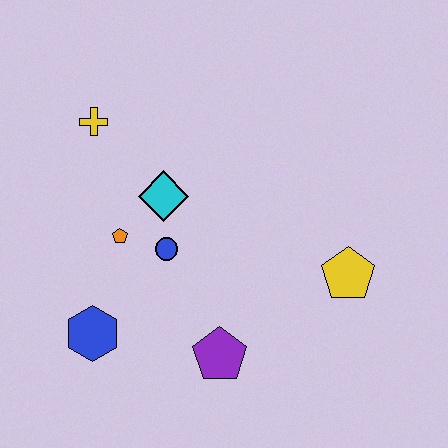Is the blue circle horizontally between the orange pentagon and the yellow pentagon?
Yes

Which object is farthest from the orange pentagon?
The yellow pentagon is farthest from the orange pentagon.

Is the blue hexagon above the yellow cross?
No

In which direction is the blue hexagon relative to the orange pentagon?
The blue hexagon is below the orange pentagon.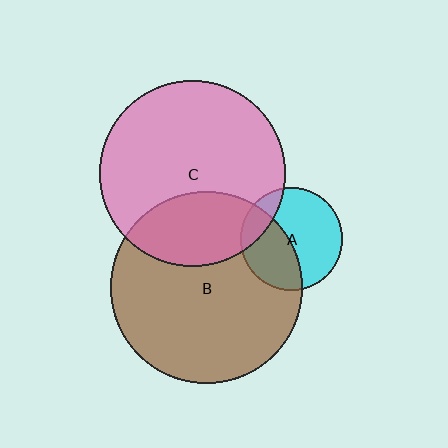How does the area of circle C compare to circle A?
Approximately 3.3 times.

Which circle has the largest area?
Circle B (brown).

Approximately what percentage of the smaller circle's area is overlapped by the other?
Approximately 15%.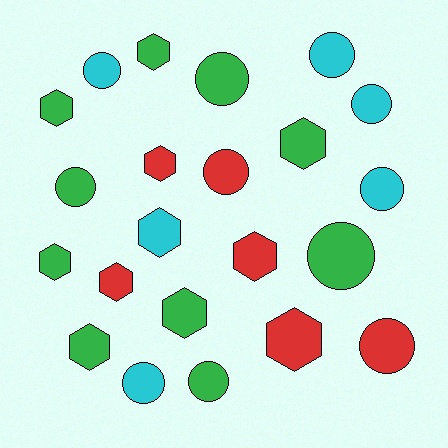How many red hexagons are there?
There are 4 red hexagons.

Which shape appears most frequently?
Circle, with 11 objects.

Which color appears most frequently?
Green, with 10 objects.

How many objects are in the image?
There are 22 objects.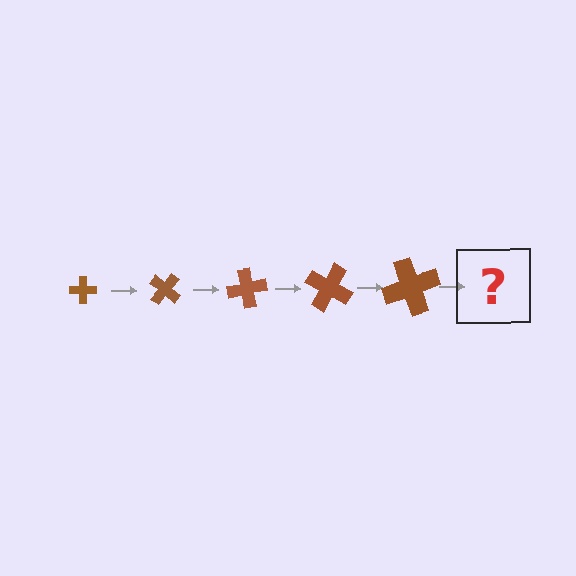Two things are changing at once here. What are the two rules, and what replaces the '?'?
The two rules are that the cross grows larger each step and it rotates 40 degrees each step. The '?' should be a cross, larger than the previous one and rotated 200 degrees from the start.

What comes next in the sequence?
The next element should be a cross, larger than the previous one and rotated 200 degrees from the start.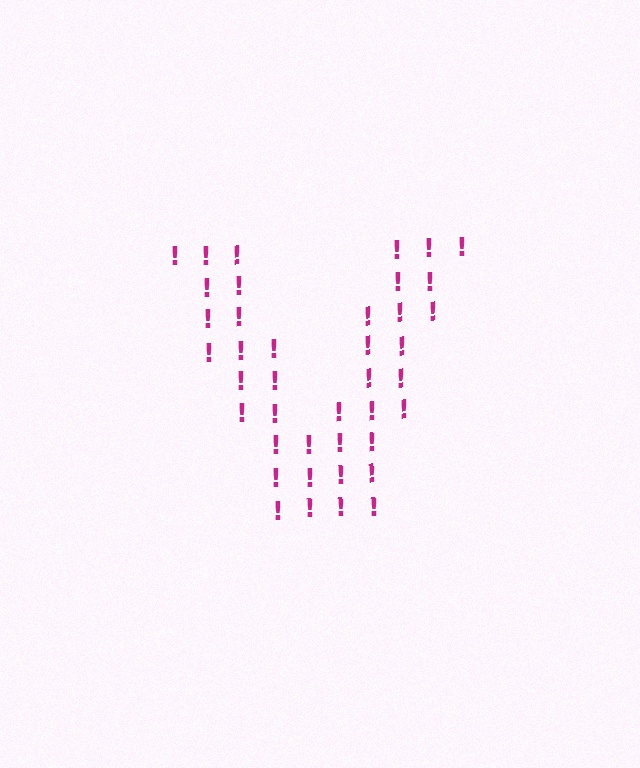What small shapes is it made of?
It is made of small exclamation marks.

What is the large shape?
The large shape is the letter V.